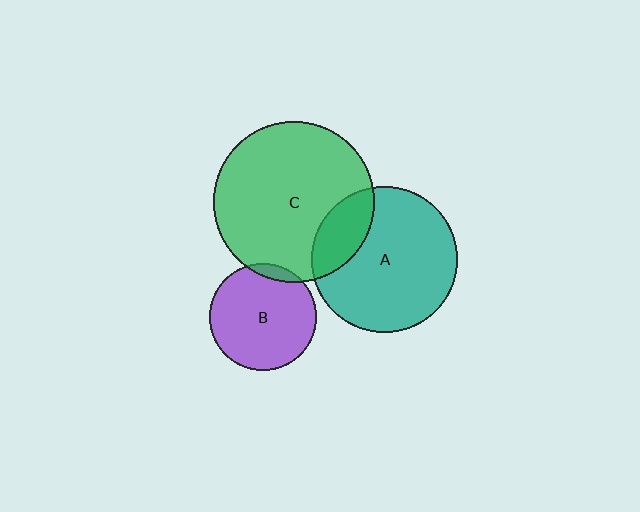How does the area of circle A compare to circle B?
Approximately 1.9 times.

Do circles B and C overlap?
Yes.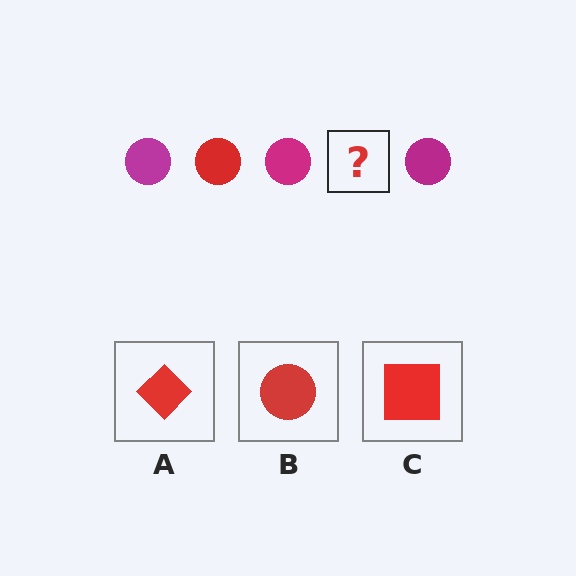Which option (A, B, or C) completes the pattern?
B.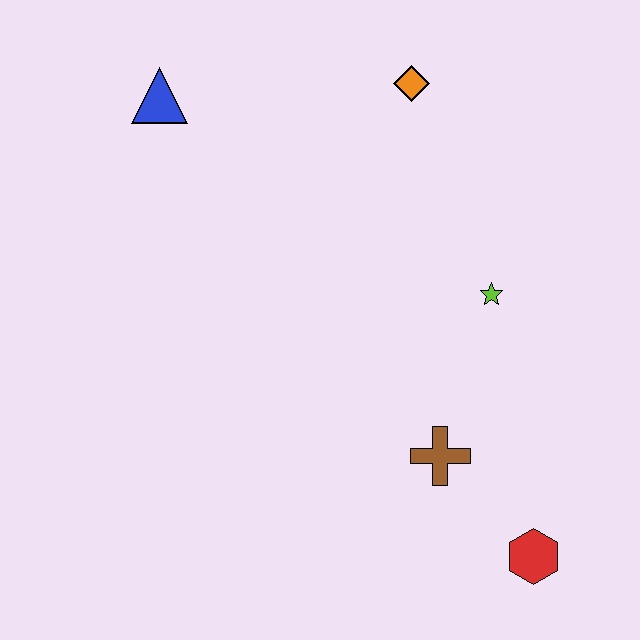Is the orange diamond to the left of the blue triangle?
No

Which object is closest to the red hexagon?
The brown cross is closest to the red hexagon.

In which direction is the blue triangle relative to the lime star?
The blue triangle is to the left of the lime star.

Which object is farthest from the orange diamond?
The red hexagon is farthest from the orange diamond.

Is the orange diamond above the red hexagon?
Yes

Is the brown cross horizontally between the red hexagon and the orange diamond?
Yes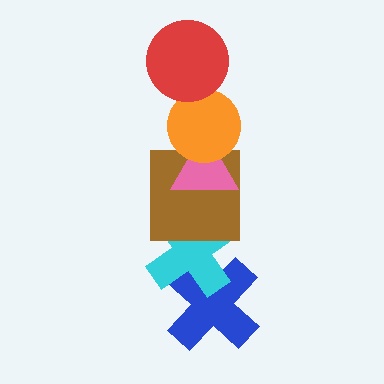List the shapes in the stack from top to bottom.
From top to bottom: the red circle, the orange circle, the pink triangle, the brown square, the cyan cross, the blue cross.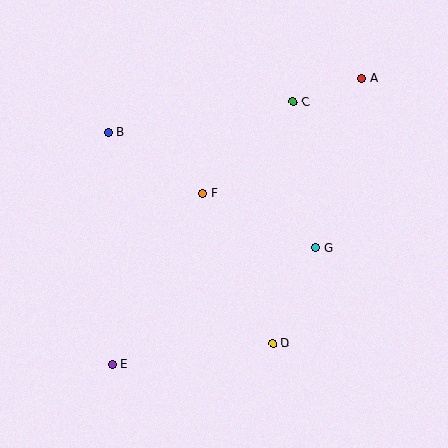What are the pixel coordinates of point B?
Point B is at (108, 133).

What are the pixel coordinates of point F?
Point F is at (202, 194).